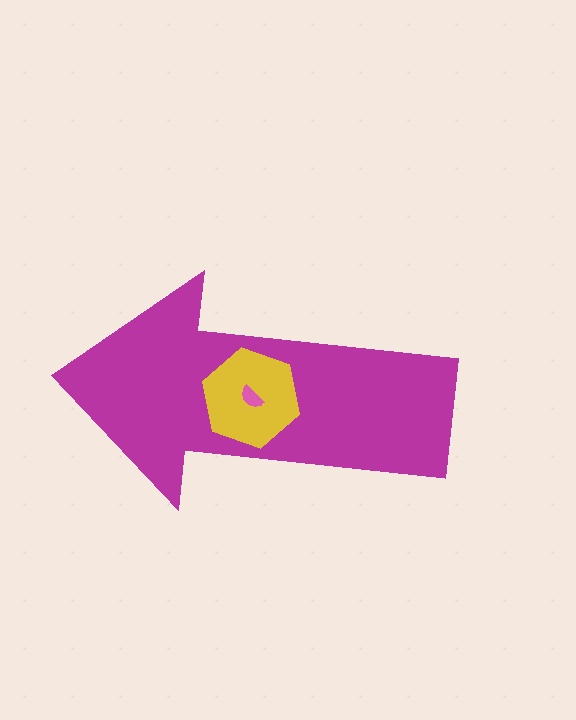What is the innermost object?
The pink semicircle.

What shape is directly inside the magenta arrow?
The yellow hexagon.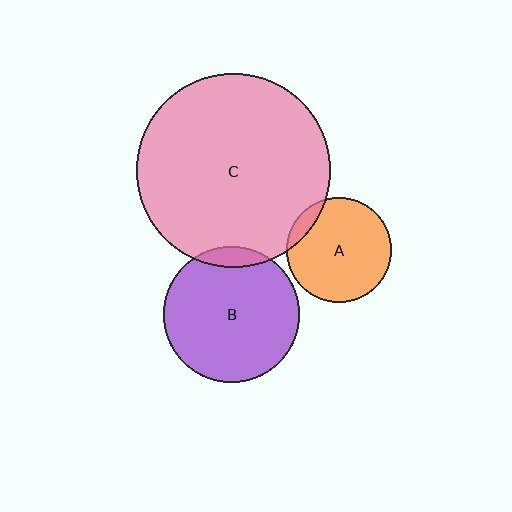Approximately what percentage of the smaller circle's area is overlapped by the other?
Approximately 10%.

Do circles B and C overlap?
Yes.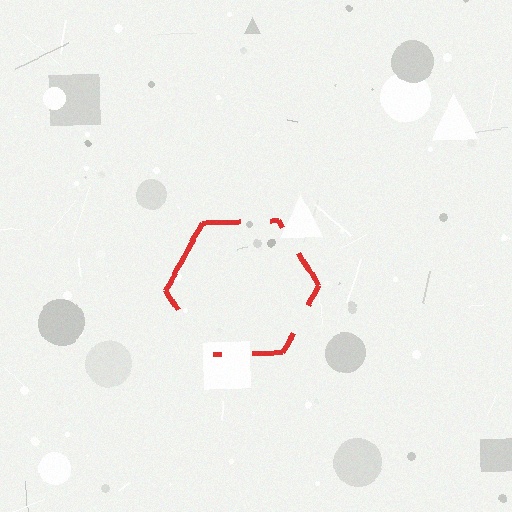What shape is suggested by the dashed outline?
The dashed outline suggests a hexagon.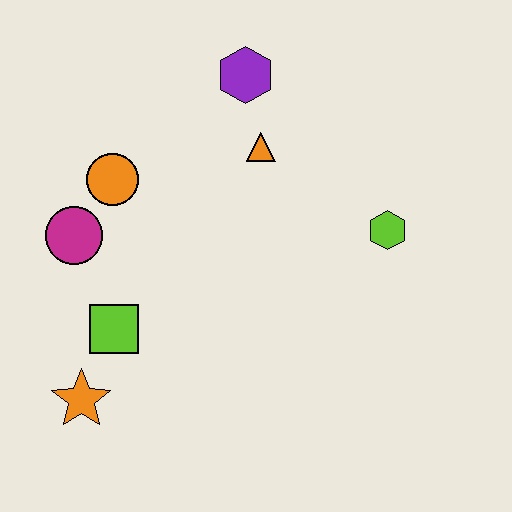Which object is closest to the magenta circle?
The orange circle is closest to the magenta circle.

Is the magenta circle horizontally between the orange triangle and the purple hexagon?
No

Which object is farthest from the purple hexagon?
The orange star is farthest from the purple hexagon.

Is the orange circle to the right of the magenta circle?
Yes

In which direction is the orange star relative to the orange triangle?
The orange star is below the orange triangle.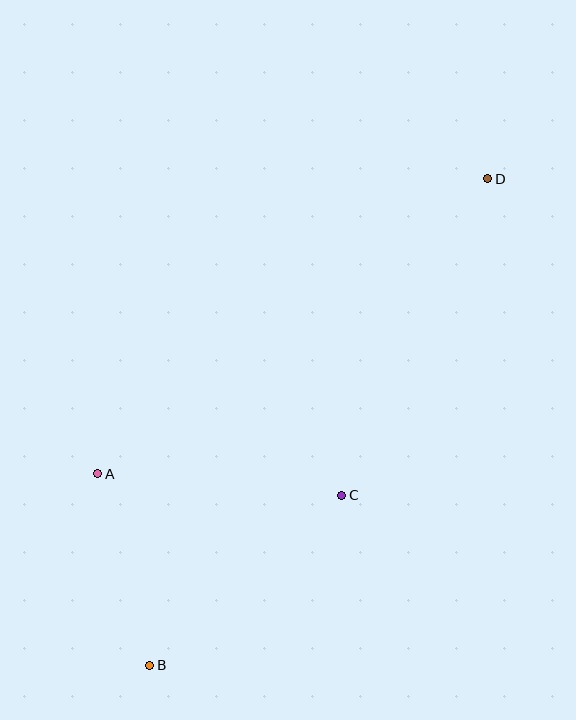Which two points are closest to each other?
Points A and B are closest to each other.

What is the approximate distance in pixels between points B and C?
The distance between B and C is approximately 256 pixels.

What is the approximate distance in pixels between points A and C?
The distance between A and C is approximately 245 pixels.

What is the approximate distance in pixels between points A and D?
The distance between A and D is approximately 489 pixels.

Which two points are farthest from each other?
Points B and D are farthest from each other.